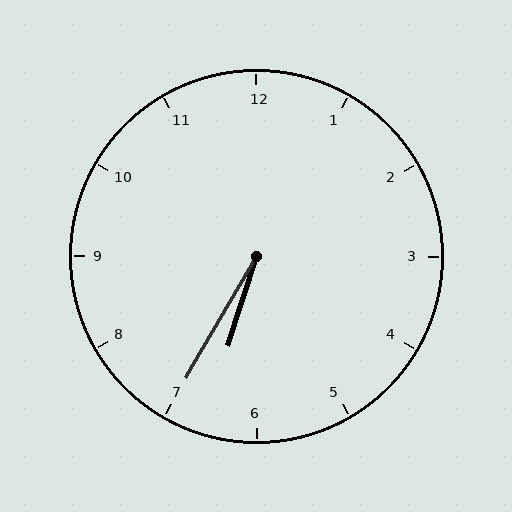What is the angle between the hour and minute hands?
Approximately 12 degrees.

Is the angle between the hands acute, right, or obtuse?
It is acute.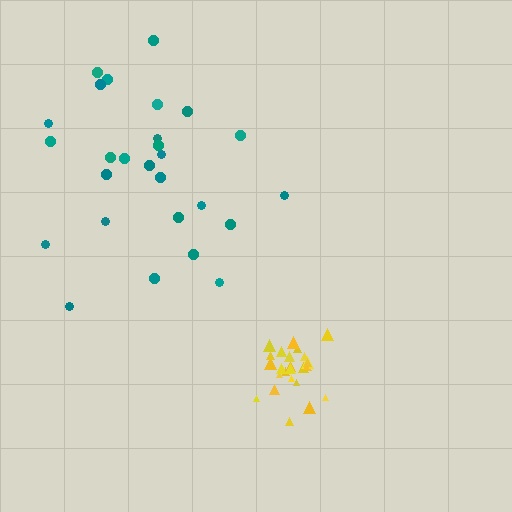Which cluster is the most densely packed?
Yellow.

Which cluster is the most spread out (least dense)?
Teal.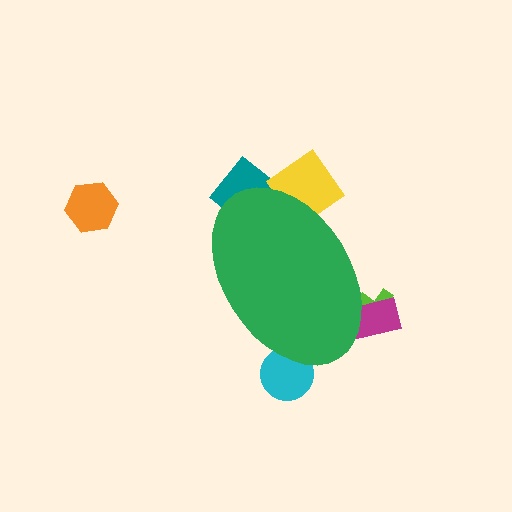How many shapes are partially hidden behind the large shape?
5 shapes are partially hidden.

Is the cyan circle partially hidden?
Yes, the cyan circle is partially hidden behind the green ellipse.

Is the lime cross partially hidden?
Yes, the lime cross is partially hidden behind the green ellipse.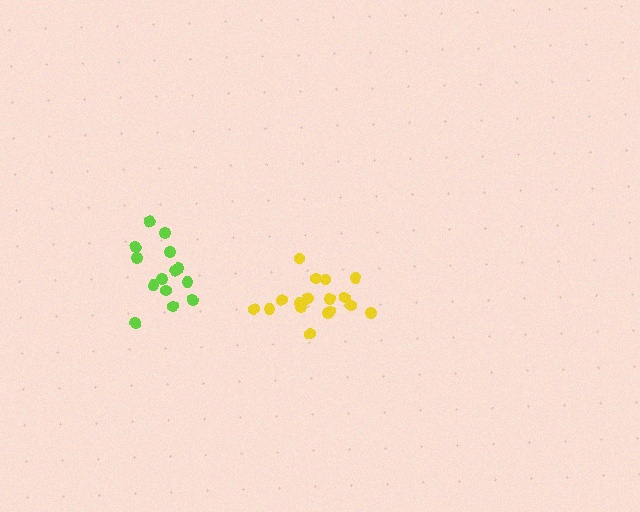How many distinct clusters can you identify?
There are 2 distinct clusters.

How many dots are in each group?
Group 1: 17 dots, Group 2: 14 dots (31 total).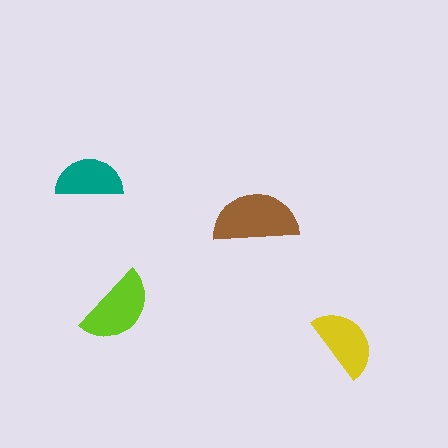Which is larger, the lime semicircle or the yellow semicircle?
The lime one.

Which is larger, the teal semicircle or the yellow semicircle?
The yellow one.